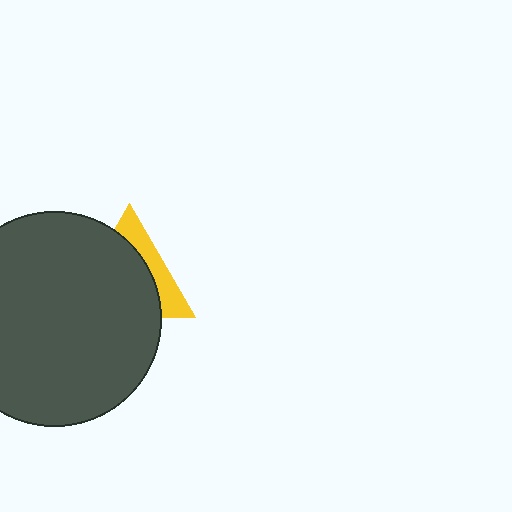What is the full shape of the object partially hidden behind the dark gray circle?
The partially hidden object is a yellow triangle.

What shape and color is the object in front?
The object in front is a dark gray circle.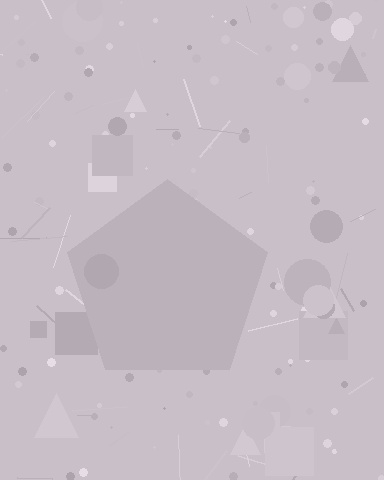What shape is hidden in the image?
A pentagon is hidden in the image.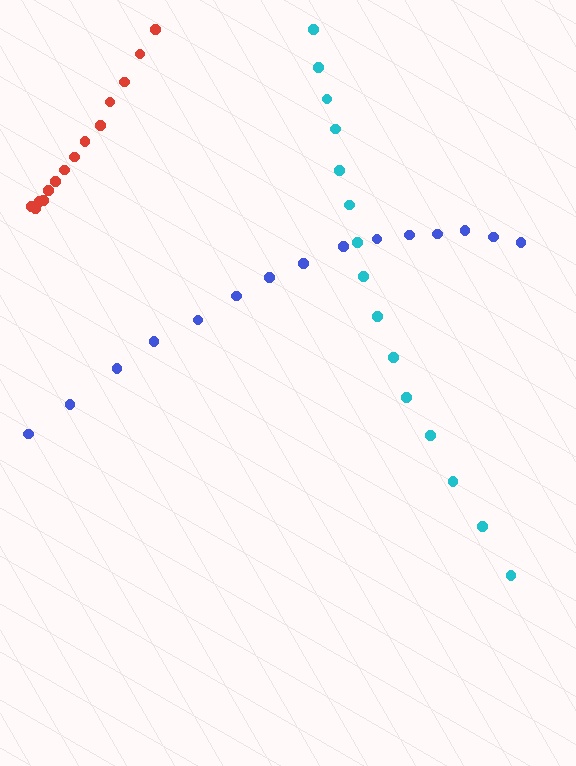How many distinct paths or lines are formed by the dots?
There are 3 distinct paths.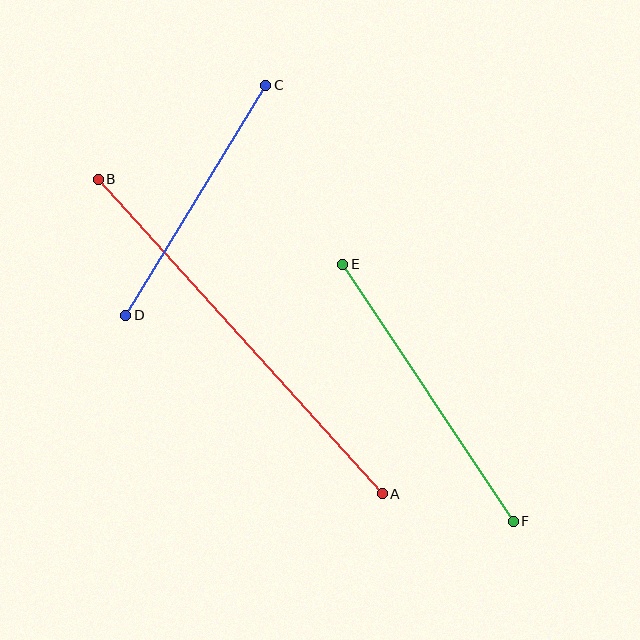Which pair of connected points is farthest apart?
Points A and B are farthest apart.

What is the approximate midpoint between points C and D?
The midpoint is at approximately (196, 200) pixels.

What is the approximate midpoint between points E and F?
The midpoint is at approximately (428, 393) pixels.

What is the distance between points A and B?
The distance is approximately 424 pixels.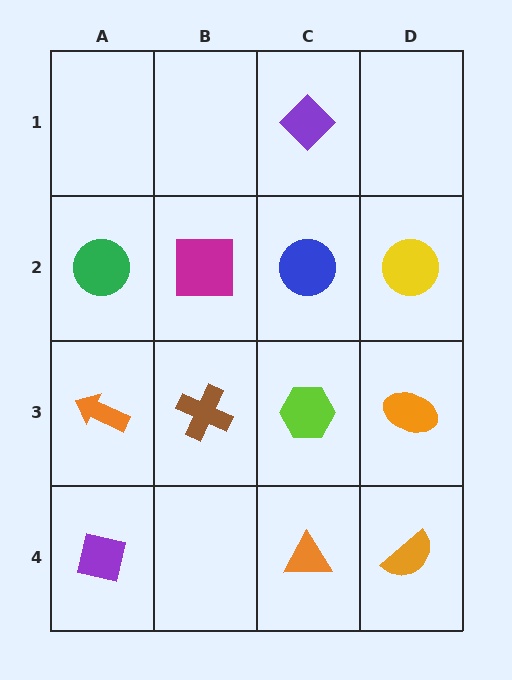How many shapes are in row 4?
3 shapes.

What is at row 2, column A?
A green circle.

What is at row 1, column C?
A purple diamond.